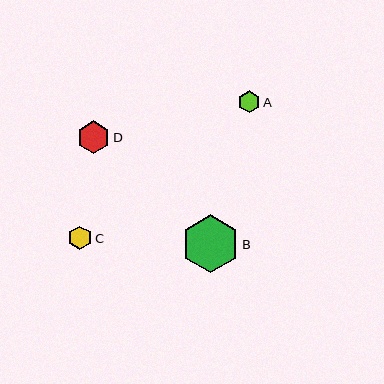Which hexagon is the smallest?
Hexagon A is the smallest with a size of approximately 22 pixels.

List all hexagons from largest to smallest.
From largest to smallest: B, D, C, A.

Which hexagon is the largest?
Hexagon B is the largest with a size of approximately 58 pixels.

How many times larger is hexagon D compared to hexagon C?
Hexagon D is approximately 1.4 times the size of hexagon C.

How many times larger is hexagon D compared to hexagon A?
Hexagon D is approximately 1.5 times the size of hexagon A.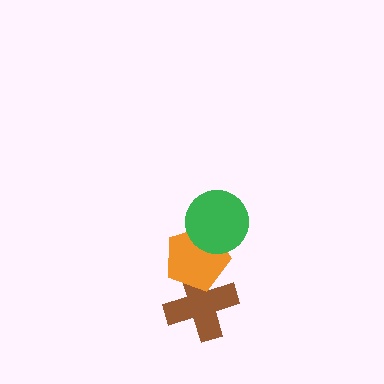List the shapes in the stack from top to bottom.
From top to bottom: the green circle, the orange pentagon, the brown cross.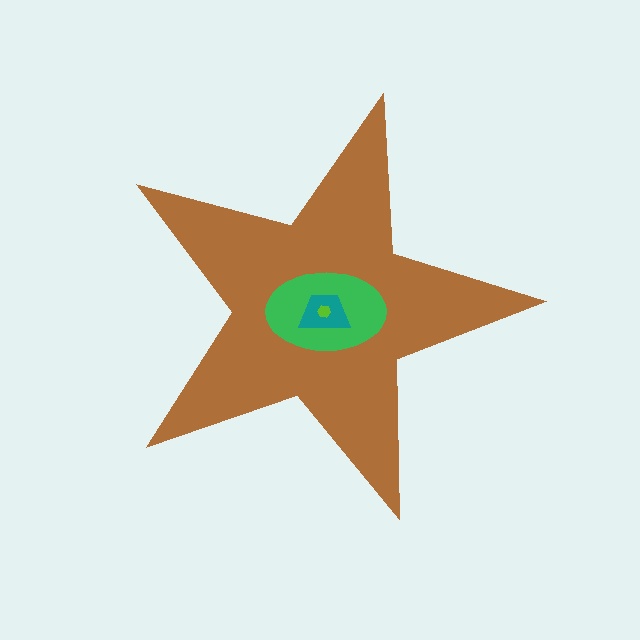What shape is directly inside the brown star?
The green ellipse.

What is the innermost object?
The lime hexagon.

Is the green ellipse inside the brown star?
Yes.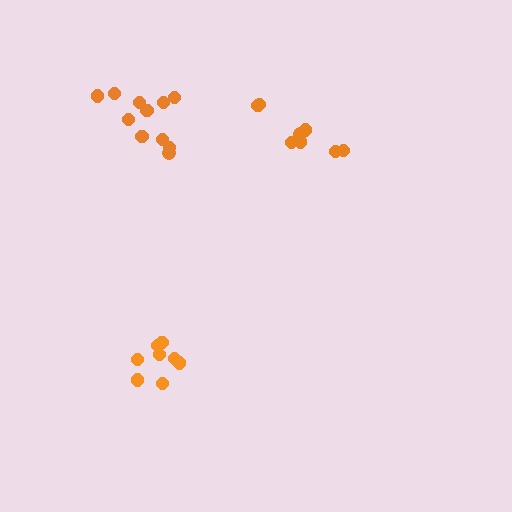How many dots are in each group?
Group 1: 8 dots, Group 2: 11 dots, Group 3: 9 dots (28 total).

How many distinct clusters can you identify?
There are 3 distinct clusters.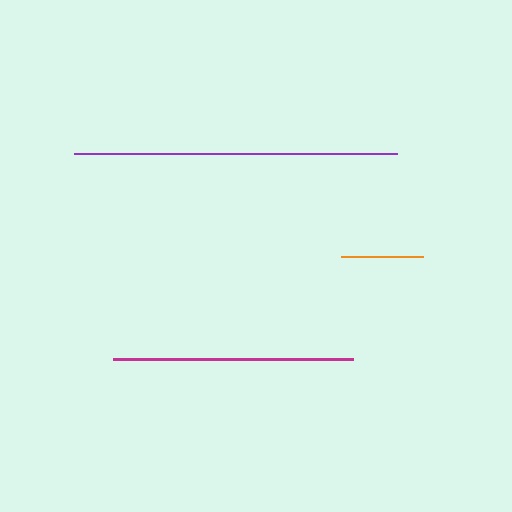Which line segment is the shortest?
The orange line is the shortest at approximately 82 pixels.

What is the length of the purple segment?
The purple segment is approximately 323 pixels long.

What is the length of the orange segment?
The orange segment is approximately 82 pixels long.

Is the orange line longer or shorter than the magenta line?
The magenta line is longer than the orange line.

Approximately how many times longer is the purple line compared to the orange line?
The purple line is approximately 4.0 times the length of the orange line.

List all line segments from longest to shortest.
From longest to shortest: purple, magenta, orange.